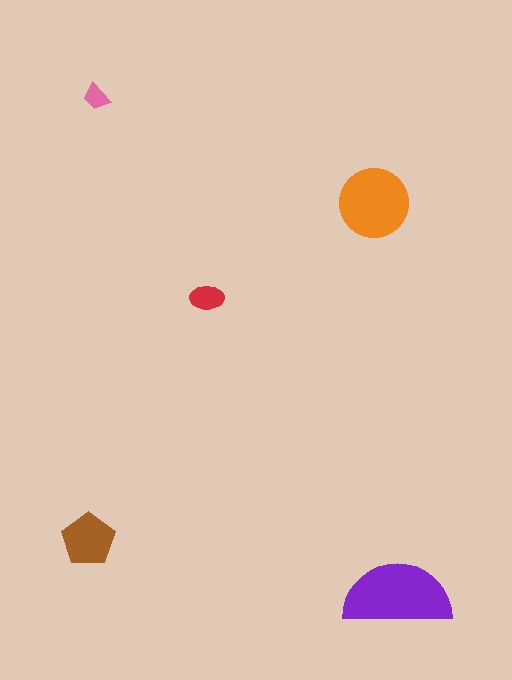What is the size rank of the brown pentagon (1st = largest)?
3rd.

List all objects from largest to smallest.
The purple semicircle, the orange circle, the brown pentagon, the red ellipse, the pink trapezoid.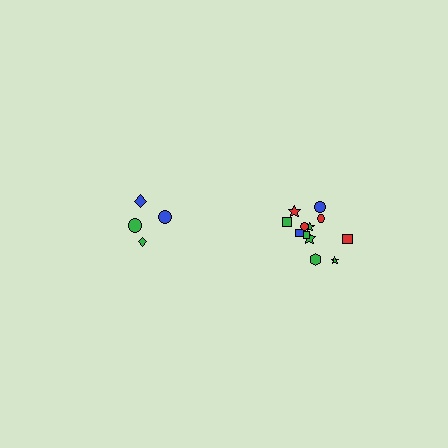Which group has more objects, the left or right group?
The right group.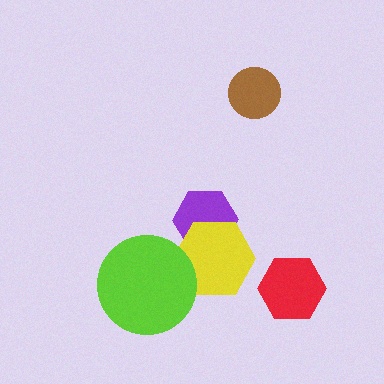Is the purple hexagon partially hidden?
Yes, it is partially covered by another shape.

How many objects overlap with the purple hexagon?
1 object overlaps with the purple hexagon.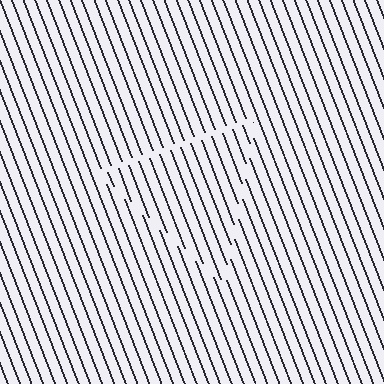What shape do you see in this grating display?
An illusory triangle. The interior of the shape contains the same grating, shifted by half a period — the contour is defined by the phase discontinuity where line-ends from the inner and outer gratings abut.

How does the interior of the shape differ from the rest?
The interior of the shape contains the same grating, shifted by half a period — the contour is defined by the phase discontinuity where line-ends from the inner and outer gratings abut.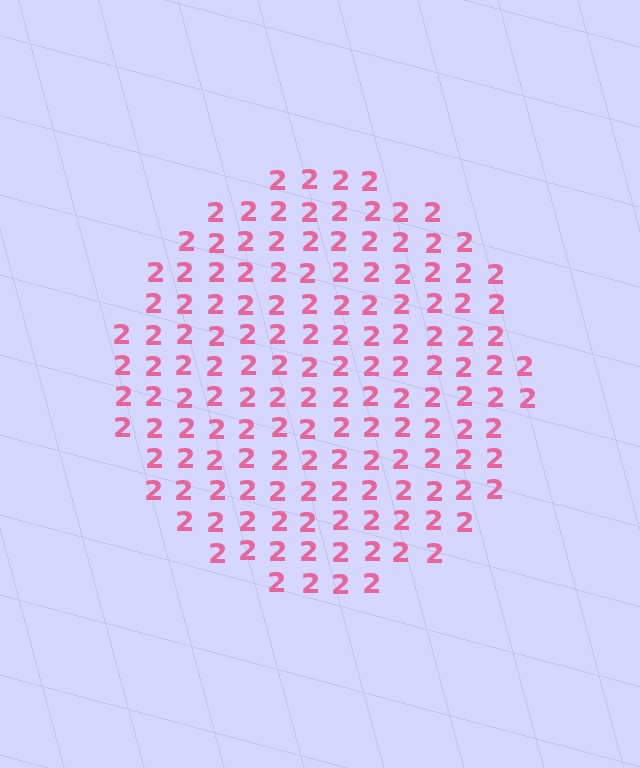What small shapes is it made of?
It is made of small digit 2's.